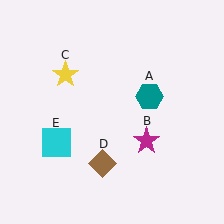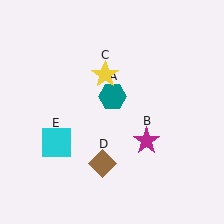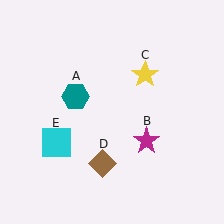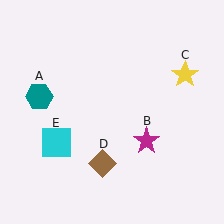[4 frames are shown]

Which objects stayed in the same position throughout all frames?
Magenta star (object B) and brown diamond (object D) and cyan square (object E) remained stationary.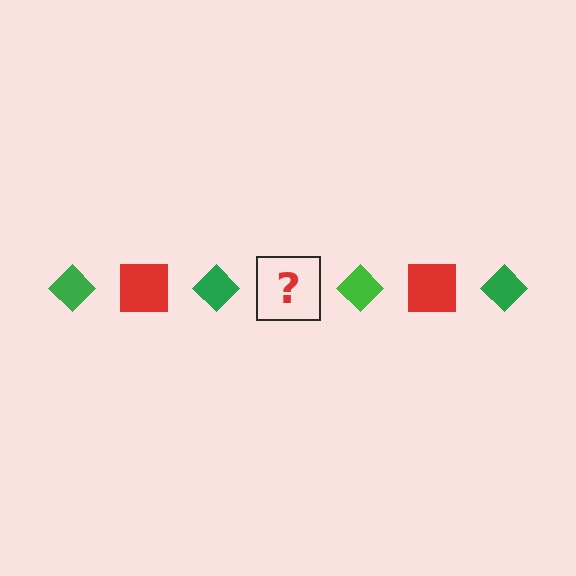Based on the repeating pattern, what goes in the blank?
The blank should be a red square.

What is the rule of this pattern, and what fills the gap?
The rule is that the pattern alternates between green diamond and red square. The gap should be filled with a red square.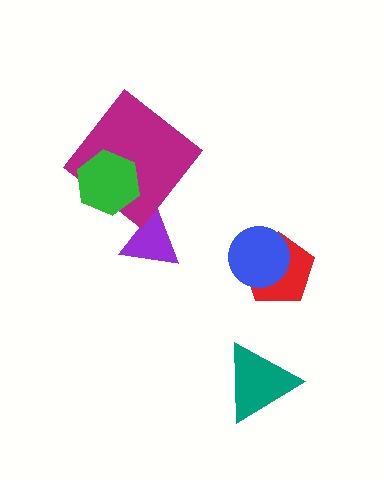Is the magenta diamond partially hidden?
Yes, it is partially covered by another shape.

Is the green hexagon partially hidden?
No, no other shape covers it.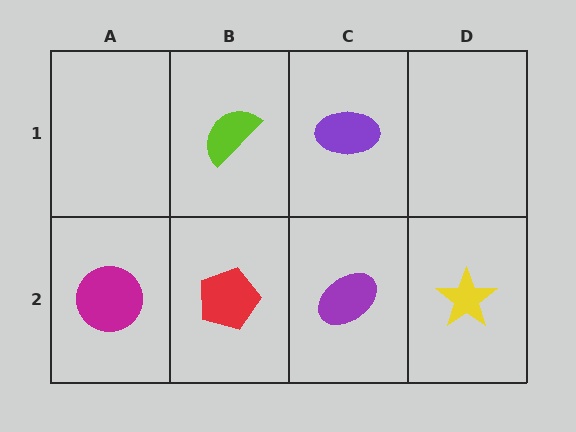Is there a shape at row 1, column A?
No, that cell is empty.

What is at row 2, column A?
A magenta circle.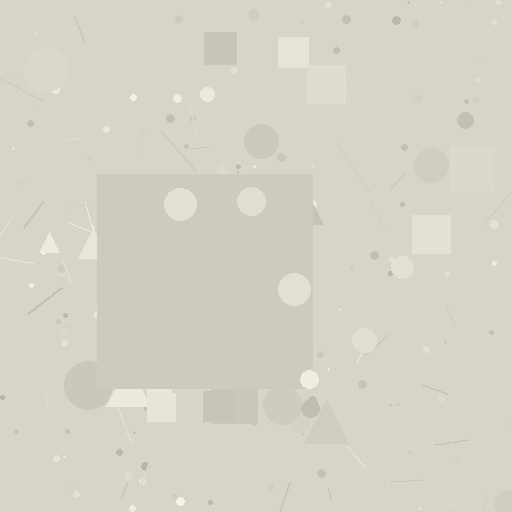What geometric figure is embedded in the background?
A square is embedded in the background.